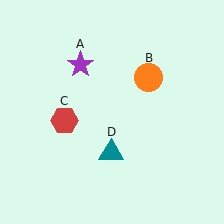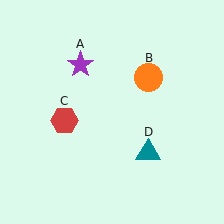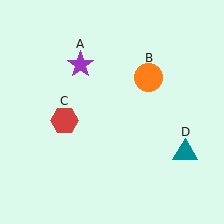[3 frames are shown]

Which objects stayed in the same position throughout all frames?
Purple star (object A) and orange circle (object B) and red hexagon (object C) remained stationary.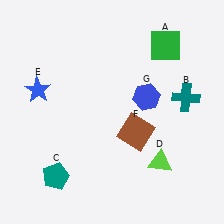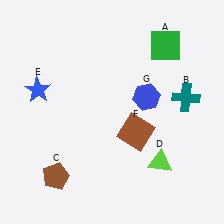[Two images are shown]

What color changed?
The pentagon (C) changed from teal in Image 1 to brown in Image 2.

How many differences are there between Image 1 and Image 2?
There is 1 difference between the two images.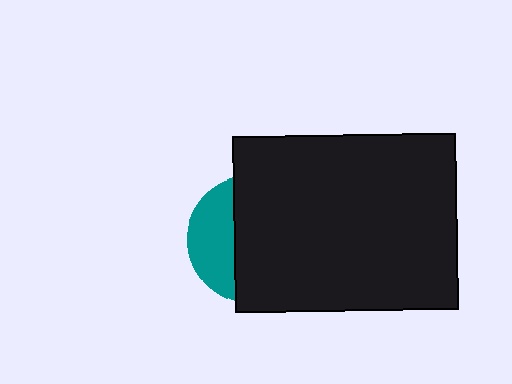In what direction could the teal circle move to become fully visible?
The teal circle could move left. That would shift it out from behind the black rectangle entirely.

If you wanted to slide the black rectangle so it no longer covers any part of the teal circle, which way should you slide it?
Slide it right — that is the most direct way to separate the two shapes.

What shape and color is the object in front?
The object in front is a black rectangle.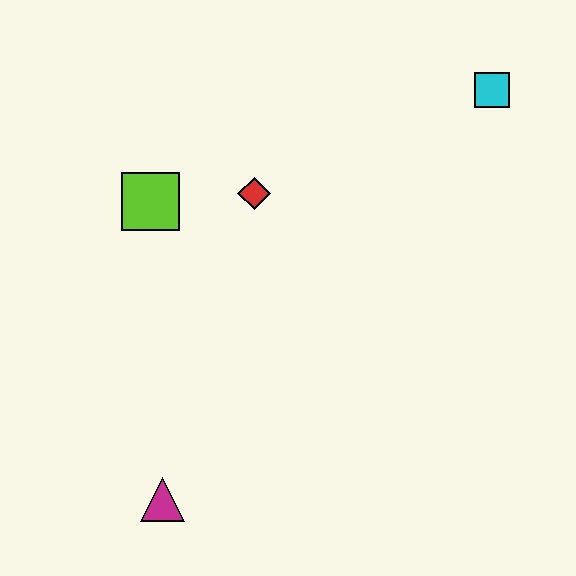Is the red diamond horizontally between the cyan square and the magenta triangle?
Yes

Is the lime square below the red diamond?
Yes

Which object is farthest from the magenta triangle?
The cyan square is farthest from the magenta triangle.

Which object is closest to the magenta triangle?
The lime square is closest to the magenta triangle.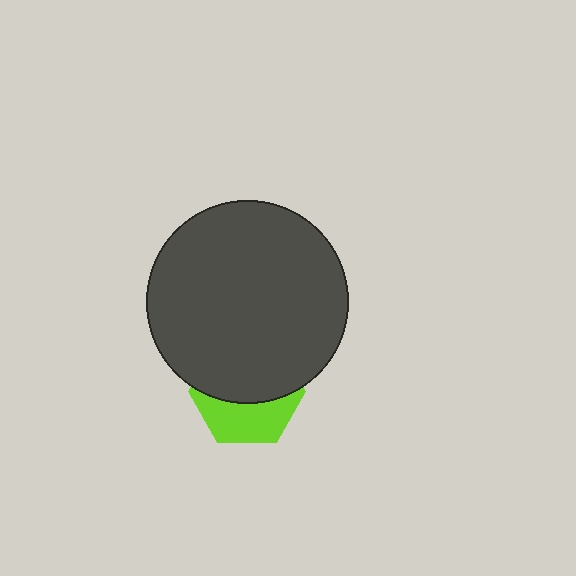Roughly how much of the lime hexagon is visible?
A small part of it is visible (roughly 42%).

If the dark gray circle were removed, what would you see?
You would see the complete lime hexagon.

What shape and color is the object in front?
The object in front is a dark gray circle.